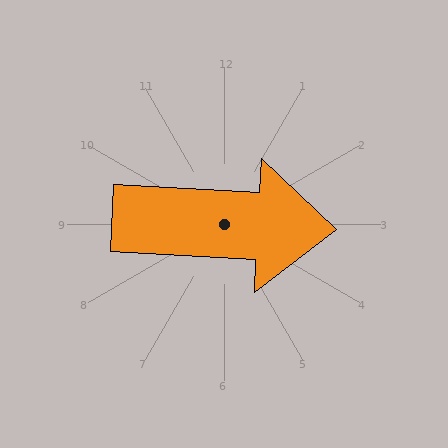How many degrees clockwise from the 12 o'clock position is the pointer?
Approximately 93 degrees.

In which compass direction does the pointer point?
East.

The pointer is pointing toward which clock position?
Roughly 3 o'clock.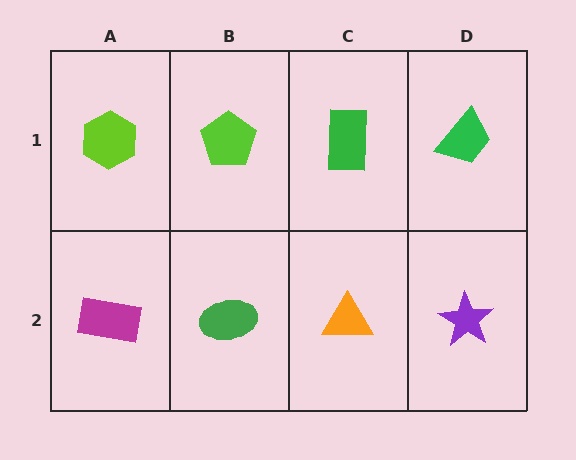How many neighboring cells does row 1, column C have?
3.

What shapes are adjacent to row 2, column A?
A lime hexagon (row 1, column A), a green ellipse (row 2, column B).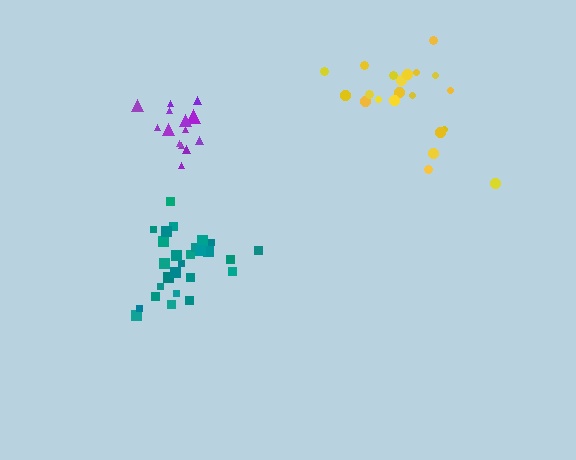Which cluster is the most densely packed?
Purple.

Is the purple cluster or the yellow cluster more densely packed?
Purple.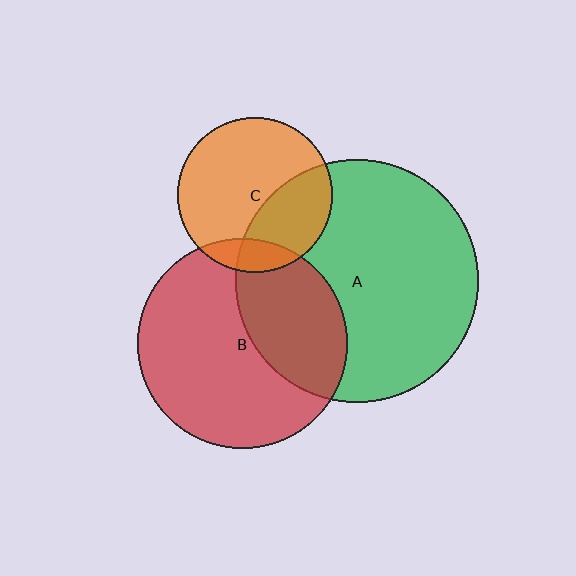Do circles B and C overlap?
Yes.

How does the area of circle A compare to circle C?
Approximately 2.4 times.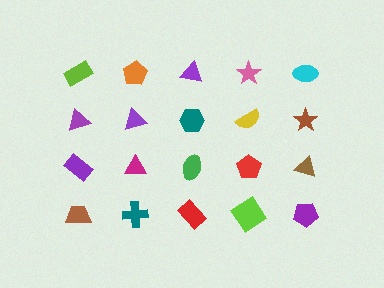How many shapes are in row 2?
5 shapes.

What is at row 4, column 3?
A red rectangle.